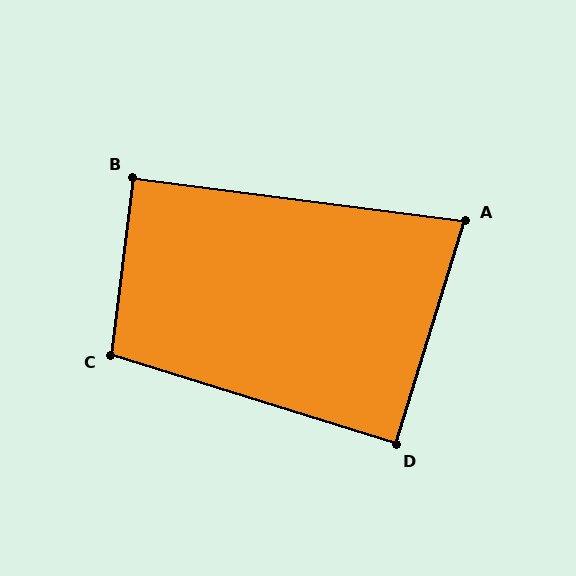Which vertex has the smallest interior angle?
A, at approximately 80 degrees.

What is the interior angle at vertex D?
Approximately 90 degrees (approximately right).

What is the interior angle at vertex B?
Approximately 90 degrees (approximately right).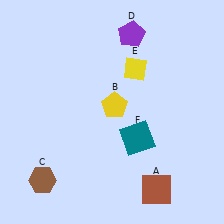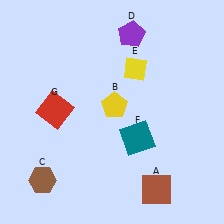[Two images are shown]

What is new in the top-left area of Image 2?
A red square (G) was added in the top-left area of Image 2.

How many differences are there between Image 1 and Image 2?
There is 1 difference between the two images.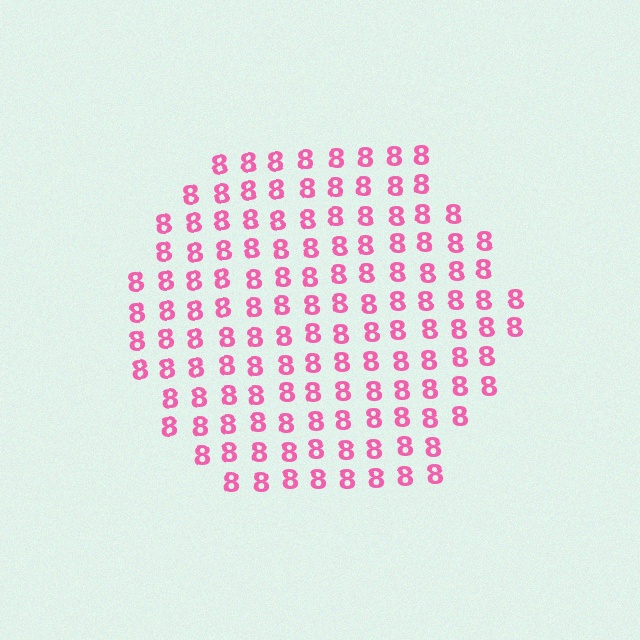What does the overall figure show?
The overall figure shows a hexagon.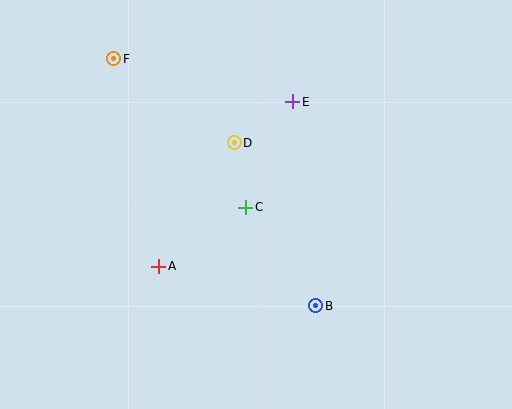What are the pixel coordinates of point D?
Point D is at (234, 143).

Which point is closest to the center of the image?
Point C at (246, 207) is closest to the center.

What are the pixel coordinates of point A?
Point A is at (159, 266).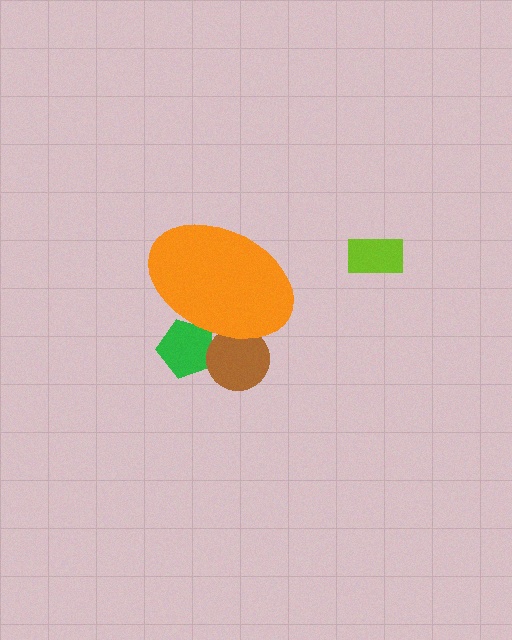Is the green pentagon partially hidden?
Yes, the green pentagon is partially hidden behind the orange ellipse.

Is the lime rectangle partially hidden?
No, the lime rectangle is fully visible.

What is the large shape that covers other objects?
An orange ellipse.